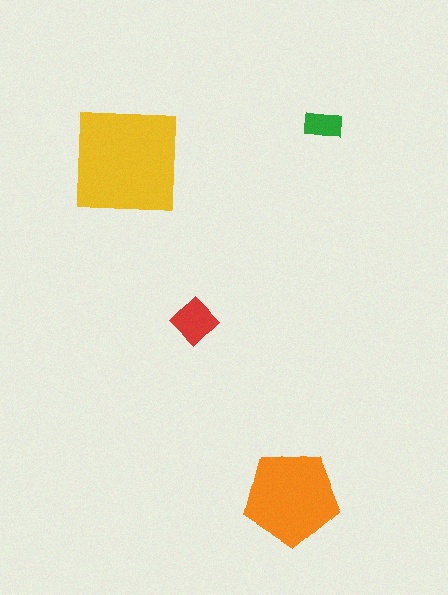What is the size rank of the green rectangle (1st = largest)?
4th.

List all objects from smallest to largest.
The green rectangle, the red diamond, the orange pentagon, the yellow square.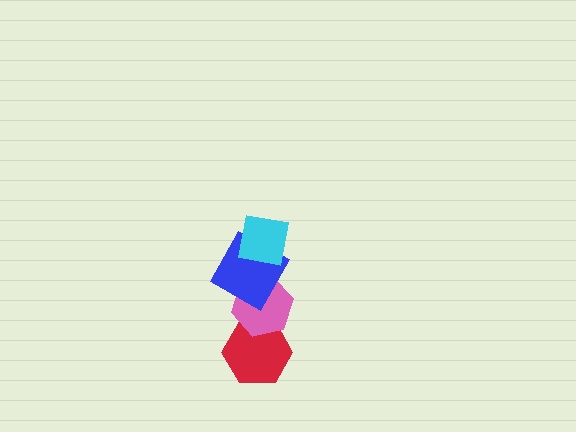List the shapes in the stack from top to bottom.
From top to bottom: the cyan square, the blue square, the pink hexagon, the red hexagon.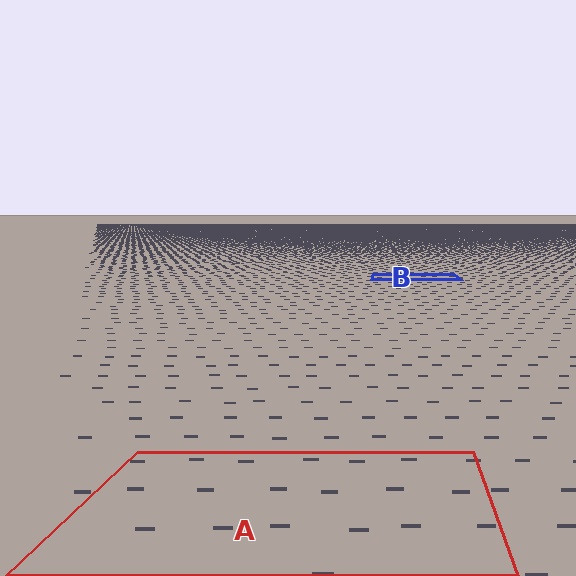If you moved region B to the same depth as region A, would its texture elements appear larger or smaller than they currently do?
They would appear larger. At a closer depth, the same texture elements are projected at a bigger on-screen size.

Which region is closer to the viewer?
Region A is closer. The texture elements there are larger and more spread out.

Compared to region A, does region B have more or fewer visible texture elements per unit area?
Region B has more texture elements per unit area — they are packed more densely because it is farther away.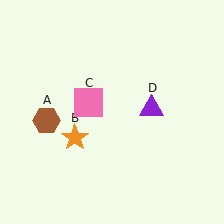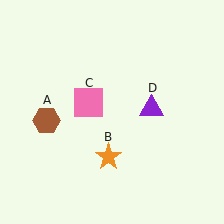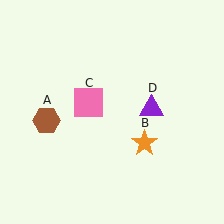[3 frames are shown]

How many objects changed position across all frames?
1 object changed position: orange star (object B).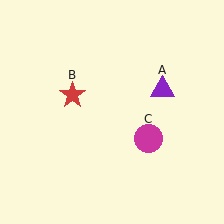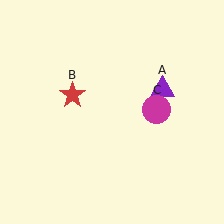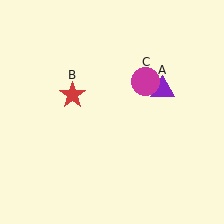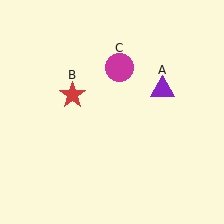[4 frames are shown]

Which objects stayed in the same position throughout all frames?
Purple triangle (object A) and red star (object B) remained stationary.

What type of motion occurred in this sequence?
The magenta circle (object C) rotated counterclockwise around the center of the scene.